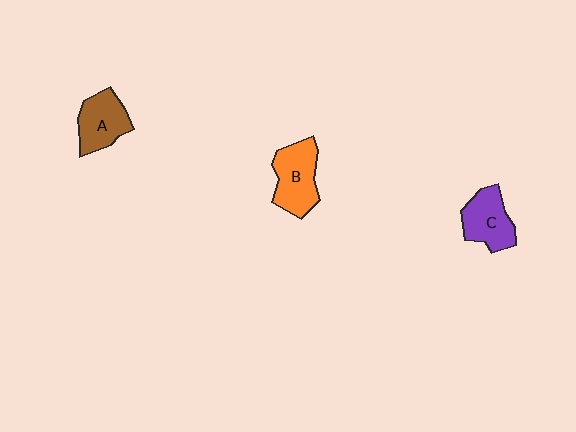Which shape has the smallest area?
Shape A (brown).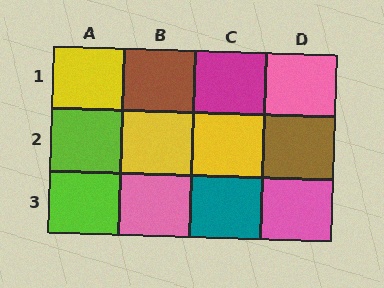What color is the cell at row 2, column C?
Yellow.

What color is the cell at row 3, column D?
Pink.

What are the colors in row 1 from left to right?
Yellow, brown, magenta, pink.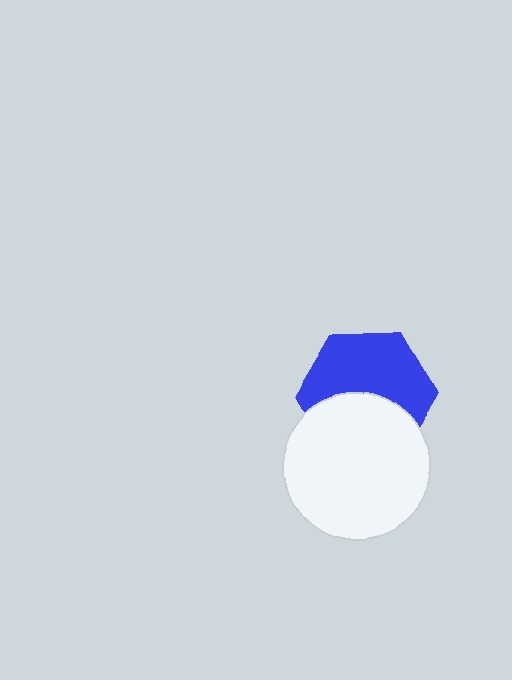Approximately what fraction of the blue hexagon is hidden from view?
Roughly 43% of the blue hexagon is hidden behind the white circle.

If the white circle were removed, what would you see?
You would see the complete blue hexagon.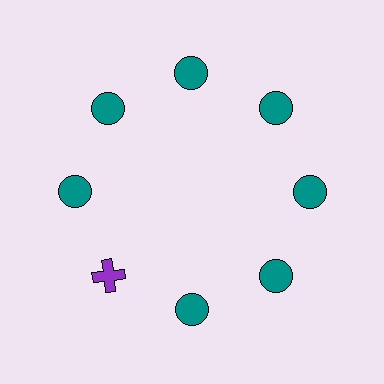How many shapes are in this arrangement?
There are 8 shapes arranged in a ring pattern.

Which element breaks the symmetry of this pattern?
The purple cross at roughly the 8 o'clock position breaks the symmetry. All other shapes are teal circles.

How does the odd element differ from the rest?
It differs in both color (purple instead of teal) and shape (cross instead of circle).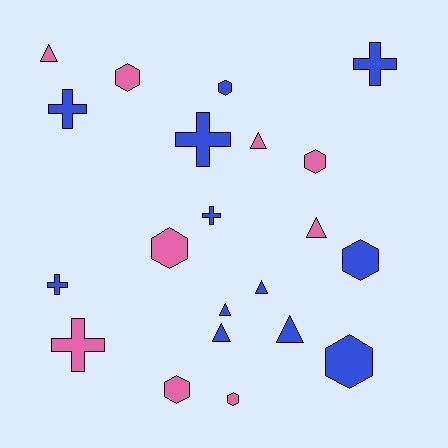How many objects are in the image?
There are 21 objects.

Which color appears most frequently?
Blue, with 12 objects.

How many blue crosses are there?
There are 5 blue crosses.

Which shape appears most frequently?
Hexagon, with 8 objects.